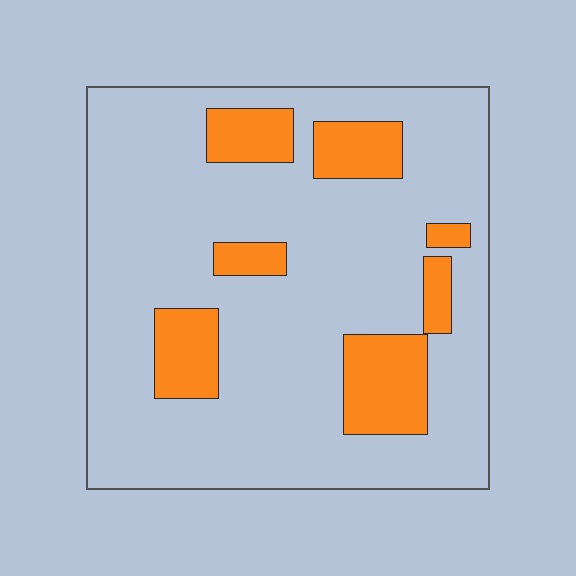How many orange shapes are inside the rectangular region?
7.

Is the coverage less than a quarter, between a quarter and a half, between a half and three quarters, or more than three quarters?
Less than a quarter.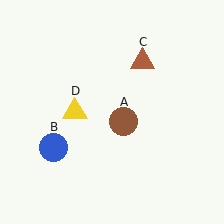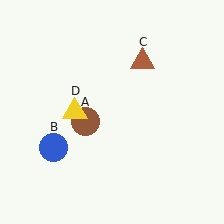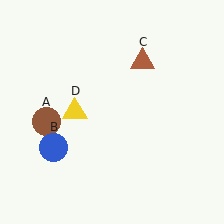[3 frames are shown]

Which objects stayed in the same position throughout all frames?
Blue circle (object B) and brown triangle (object C) and yellow triangle (object D) remained stationary.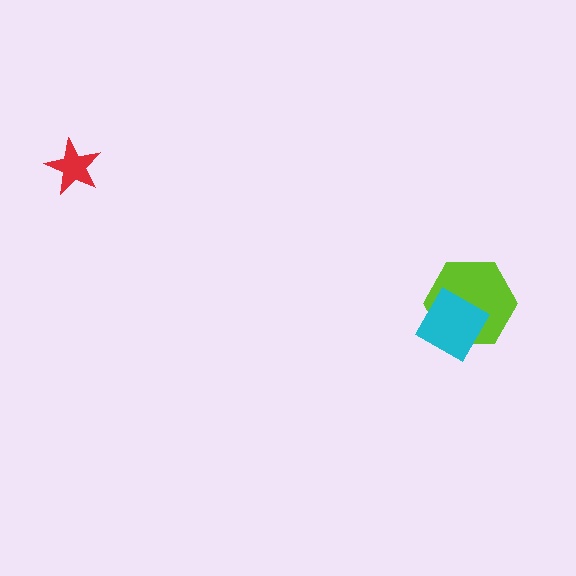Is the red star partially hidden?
No, no other shape covers it.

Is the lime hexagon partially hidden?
Yes, it is partially covered by another shape.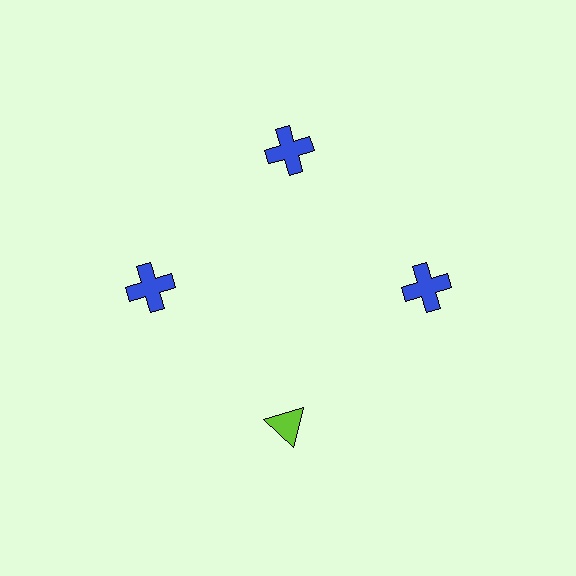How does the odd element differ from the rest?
It differs in both color (lime instead of blue) and shape (triangle instead of cross).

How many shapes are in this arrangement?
There are 4 shapes arranged in a ring pattern.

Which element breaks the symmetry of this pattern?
The lime triangle at roughly the 6 o'clock position breaks the symmetry. All other shapes are blue crosses.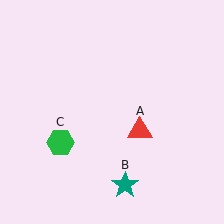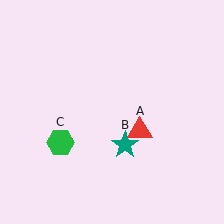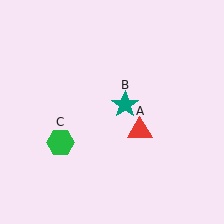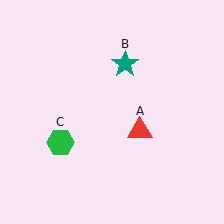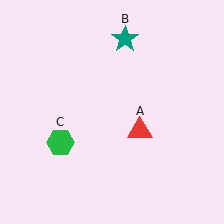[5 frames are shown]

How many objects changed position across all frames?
1 object changed position: teal star (object B).